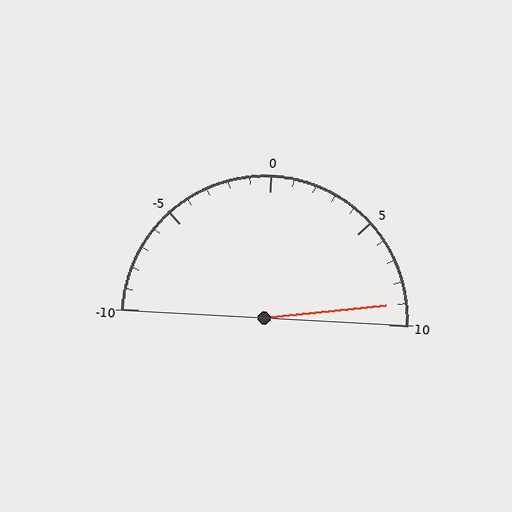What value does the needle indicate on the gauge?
The needle indicates approximately 9.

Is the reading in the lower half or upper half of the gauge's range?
The reading is in the upper half of the range (-10 to 10).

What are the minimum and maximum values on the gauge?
The gauge ranges from -10 to 10.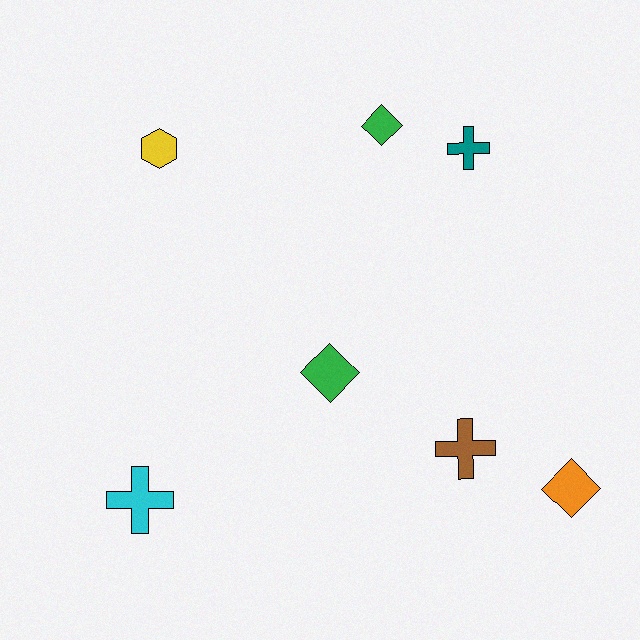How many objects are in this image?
There are 7 objects.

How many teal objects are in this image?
There is 1 teal object.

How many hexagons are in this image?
There is 1 hexagon.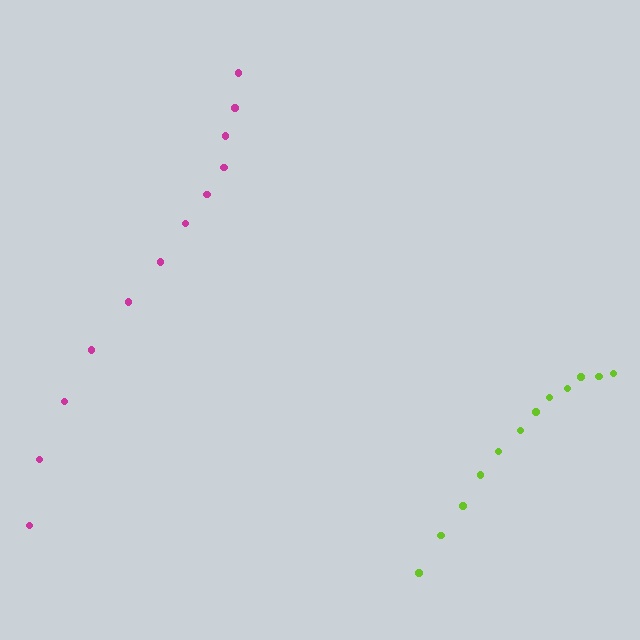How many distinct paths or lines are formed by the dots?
There are 2 distinct paths.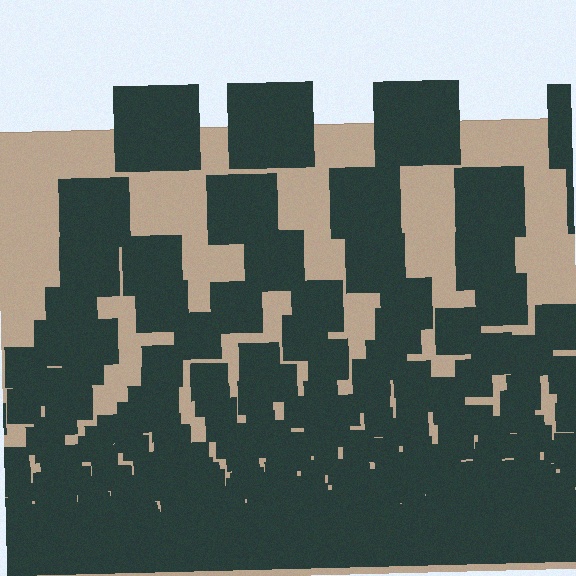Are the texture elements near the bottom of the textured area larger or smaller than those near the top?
Smaller. The gradient is inverted — elements near the bottom are smaller and denser.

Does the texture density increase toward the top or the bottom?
Density increases toward the bottom.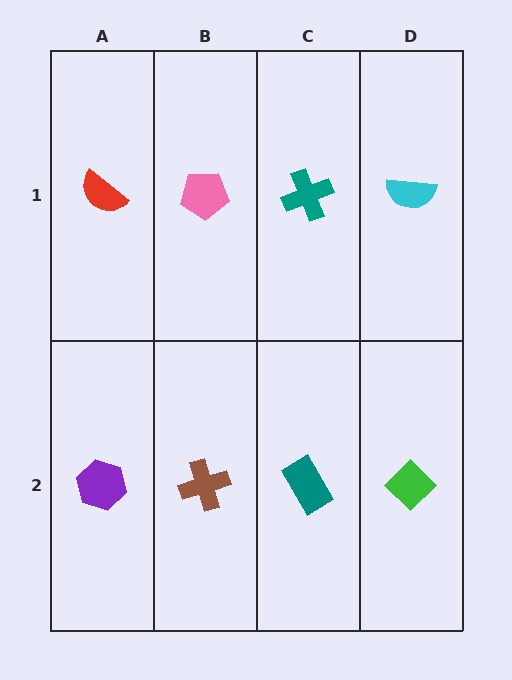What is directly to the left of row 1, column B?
A red semicircle.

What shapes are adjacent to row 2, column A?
A red semicircle (row 1, column A), a brown cross (row 2, column B).